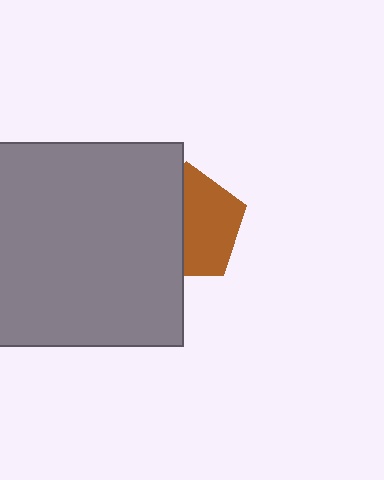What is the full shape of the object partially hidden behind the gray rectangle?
The partially hidden object is a brown pentagon.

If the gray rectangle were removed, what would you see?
You would see the complete brown pentagon.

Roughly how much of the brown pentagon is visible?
About half of it is visible (roughly 54%).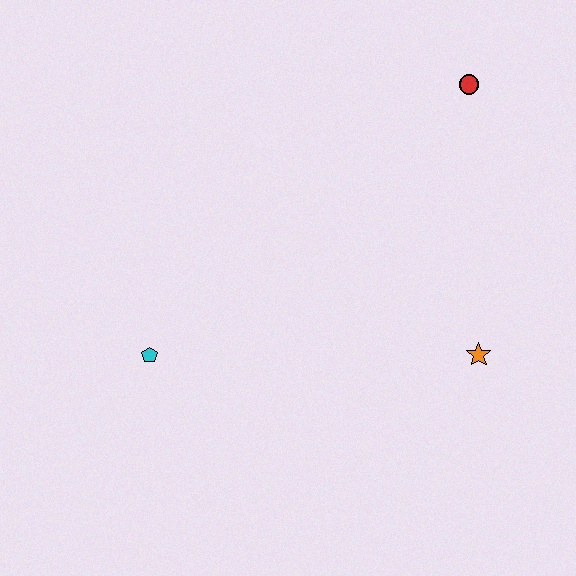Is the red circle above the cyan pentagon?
Yes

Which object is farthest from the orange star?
The cyan pentagon is farthest from the orange star.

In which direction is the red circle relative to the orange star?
The red circle is above the orange star.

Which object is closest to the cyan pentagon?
The orange star is closest to the cyan pentagon.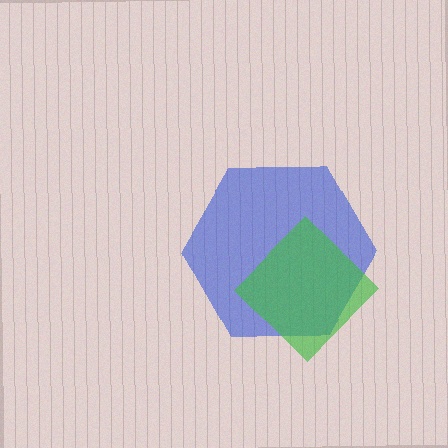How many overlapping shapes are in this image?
There are 2 overlapping shapes in the image.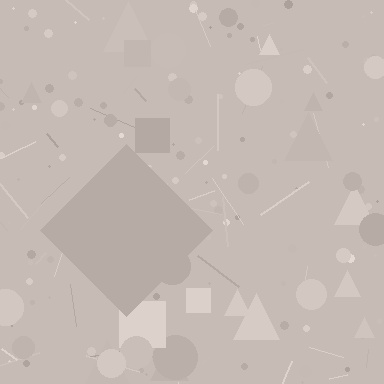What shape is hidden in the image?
A diamond is hidden in the image.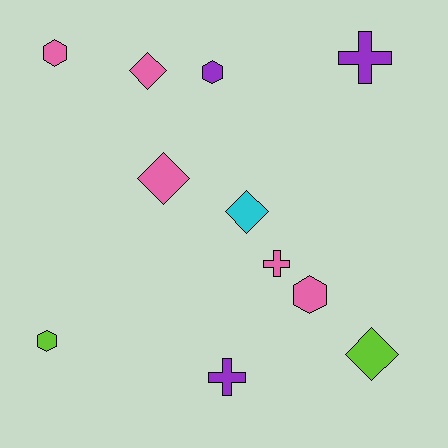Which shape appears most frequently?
Hexagon, with 4 objects.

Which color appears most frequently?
Pink, with 5 objects.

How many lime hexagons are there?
There is 1 lime hexagon.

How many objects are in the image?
There are 11 objects.